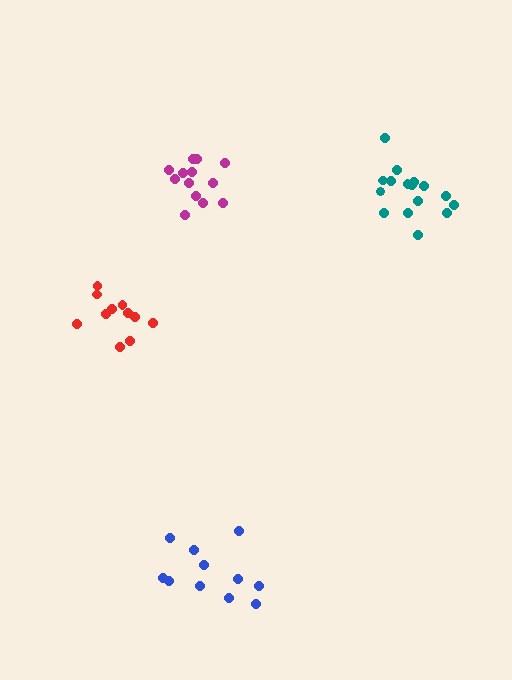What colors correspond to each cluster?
The clusters are colored: teal, magenta, red, blue.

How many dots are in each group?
Group 1: 16 dots, Group 2: 13 dots, Group 3: 11 dots, Group 4: 11 dots (51 total).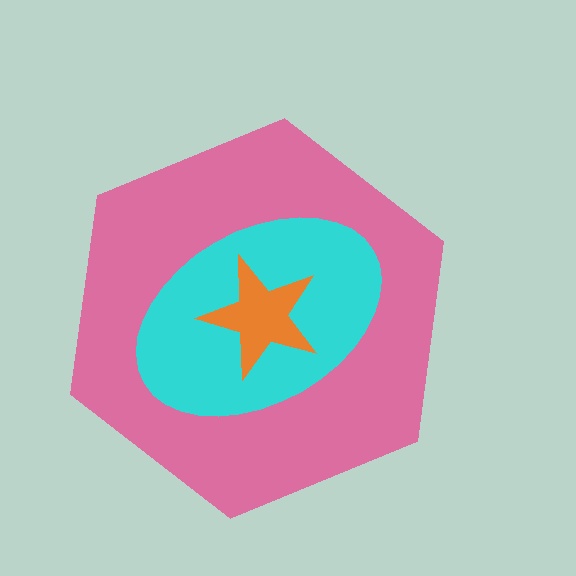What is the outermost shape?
The pink hexagon.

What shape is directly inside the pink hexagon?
The cyan ellipse.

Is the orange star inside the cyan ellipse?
Yes.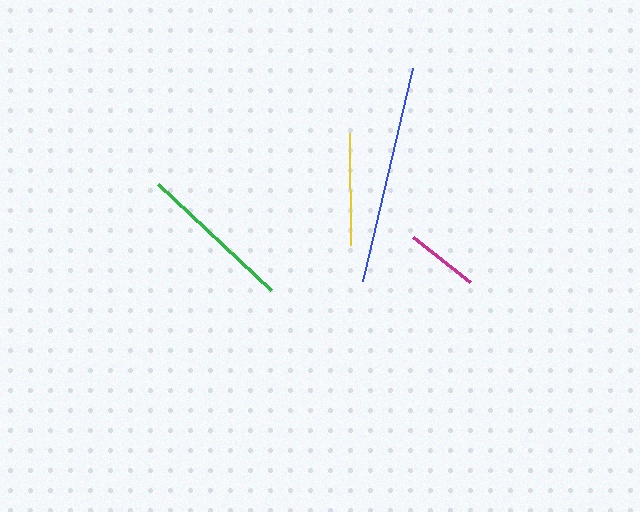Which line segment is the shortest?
The magenta line is the shortest at approximately 73 pixels.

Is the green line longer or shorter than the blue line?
The blue line is longer than the green line.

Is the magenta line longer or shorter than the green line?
The green line is longer than the magenta line.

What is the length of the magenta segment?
The magenta segment is approximately 73 pixels long.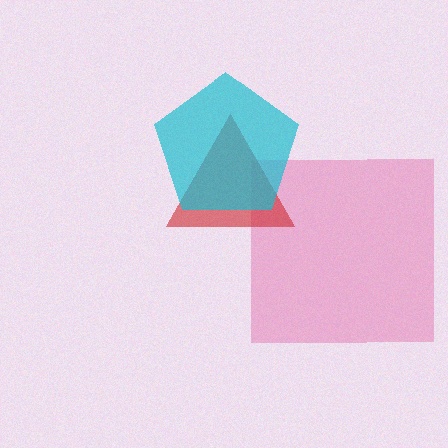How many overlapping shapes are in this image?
There are 3 overlapping shapes in the image.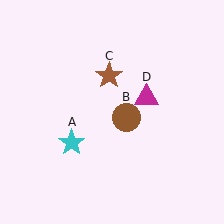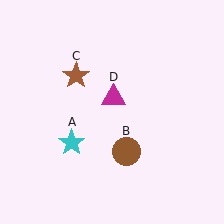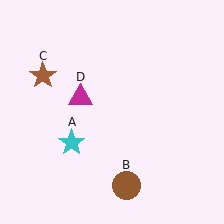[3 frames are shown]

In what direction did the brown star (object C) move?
The brown star (object C) moved left.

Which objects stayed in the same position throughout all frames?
Cyan star (object A) remained stationary.